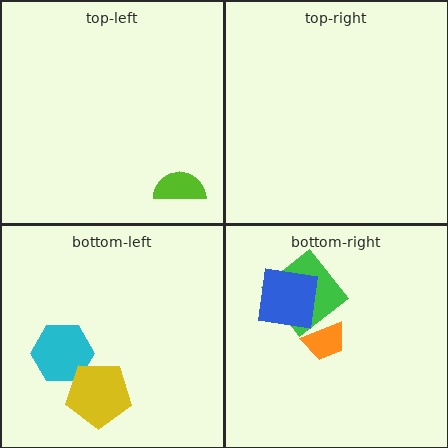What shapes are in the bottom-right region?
The green diamond, the blue square, the orange trapezoid.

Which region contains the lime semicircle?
The top-left region.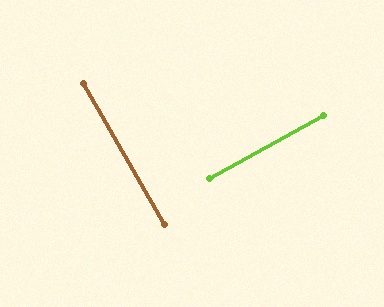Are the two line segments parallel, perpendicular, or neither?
Perpendicular — they meet at approximately 89°.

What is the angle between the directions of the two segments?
Approximately 89 degrees.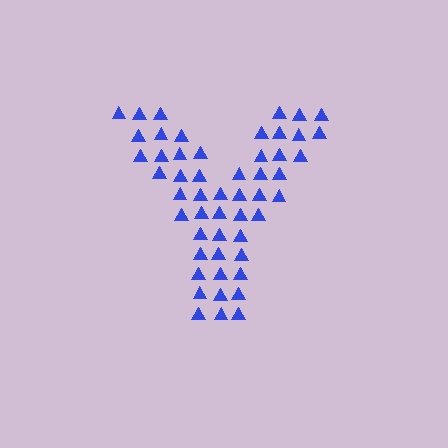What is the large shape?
The large shape is the letter Y.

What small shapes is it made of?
It is made of small triangles.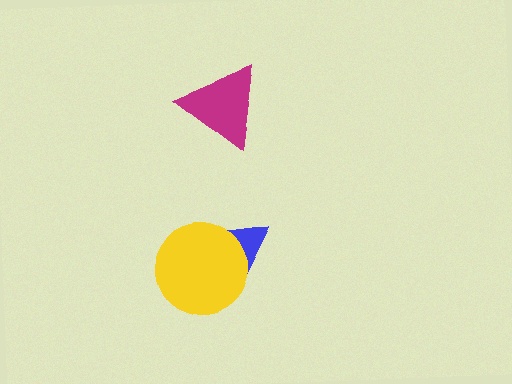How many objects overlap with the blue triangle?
1 object overlaps with the blue triangle.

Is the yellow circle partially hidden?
No, no other shape covers it.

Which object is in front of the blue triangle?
The yellow circle is in front of the blue triangle.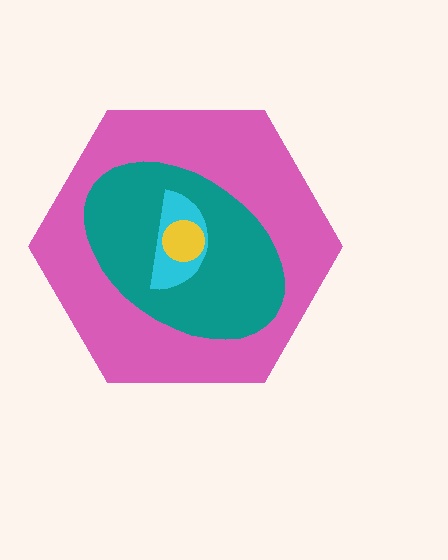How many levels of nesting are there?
4.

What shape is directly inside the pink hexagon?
The teal ellipse.